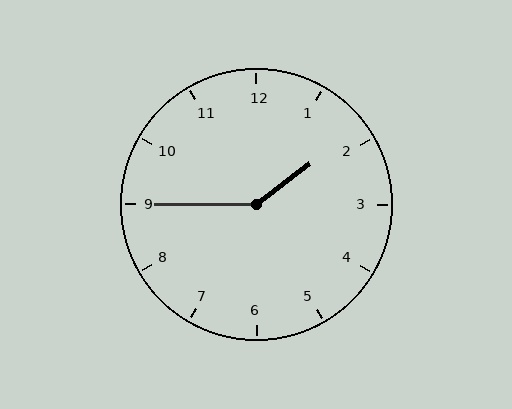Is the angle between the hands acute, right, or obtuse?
It is obtuse.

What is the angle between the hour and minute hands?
Approximately 142 degrees.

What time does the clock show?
1:45.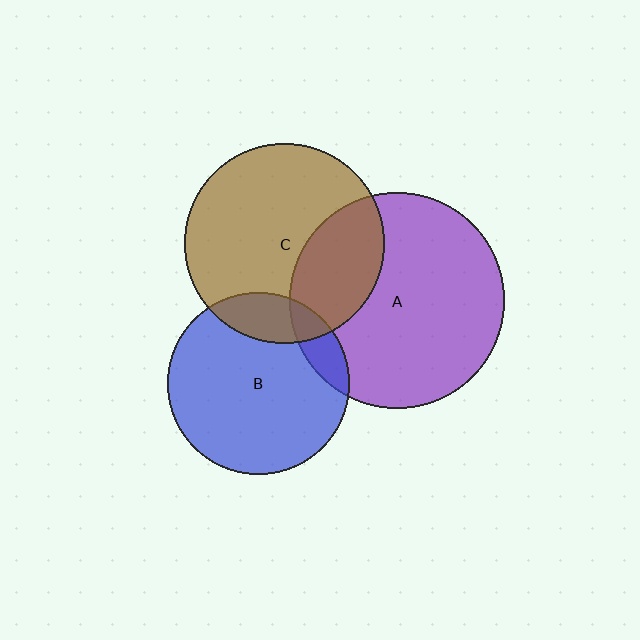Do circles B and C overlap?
Yes.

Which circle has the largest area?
Circle A (purple).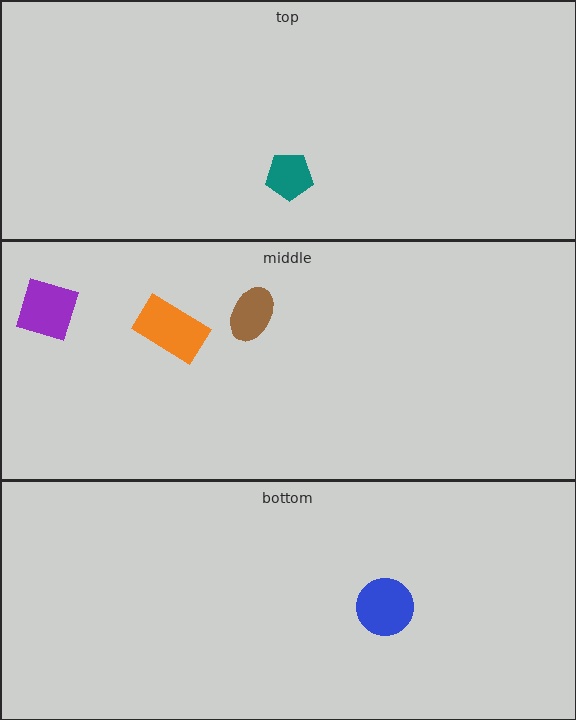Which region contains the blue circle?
The bottom region.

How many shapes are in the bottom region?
1.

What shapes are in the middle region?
The orange rectangle, the purple square, the brown ellipse.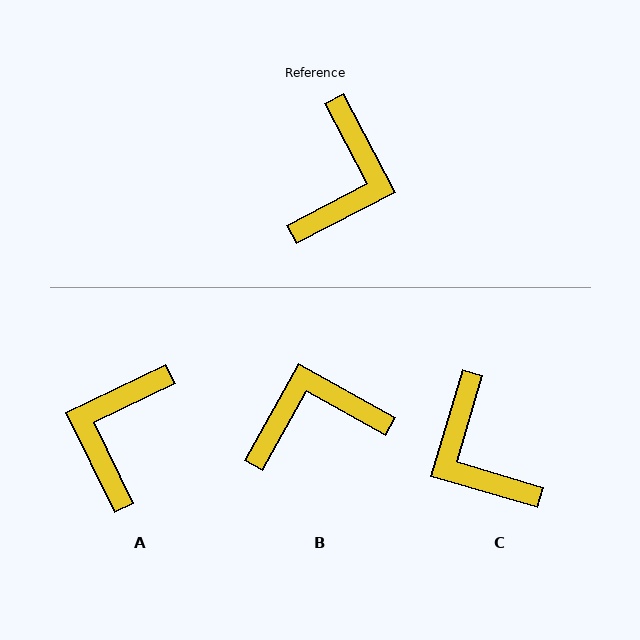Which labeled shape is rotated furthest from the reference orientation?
A, about 178 degrees away.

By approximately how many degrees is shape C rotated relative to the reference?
Approximately 134 degrees clockwise.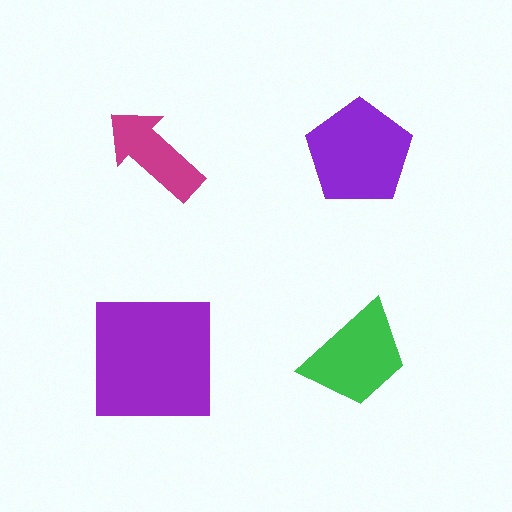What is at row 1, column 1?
A magenta arrow.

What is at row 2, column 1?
A purple square.